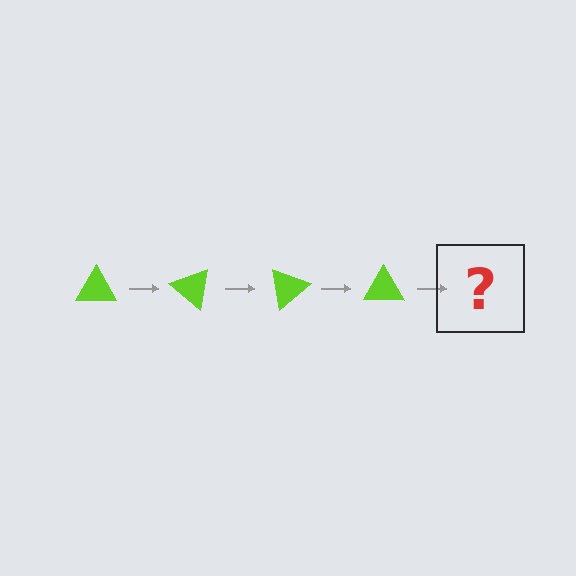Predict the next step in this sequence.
The next step is a lime triangle rotated 160 degrees.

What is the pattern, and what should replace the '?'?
The pattern is that the triangle rotates 40 degrees each step. The '?' should be a lime triangle rotated 160 degrees.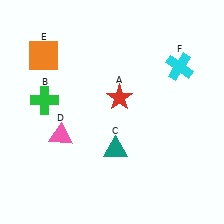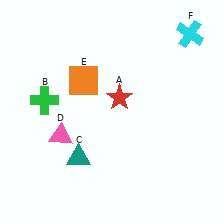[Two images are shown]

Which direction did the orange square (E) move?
The orange square (E) moved right.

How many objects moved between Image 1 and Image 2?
3 objects moved between the two images.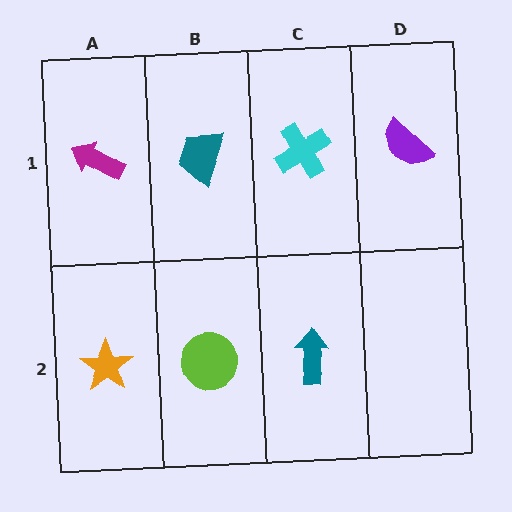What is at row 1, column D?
A purple semicircle.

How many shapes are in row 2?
3 shapes.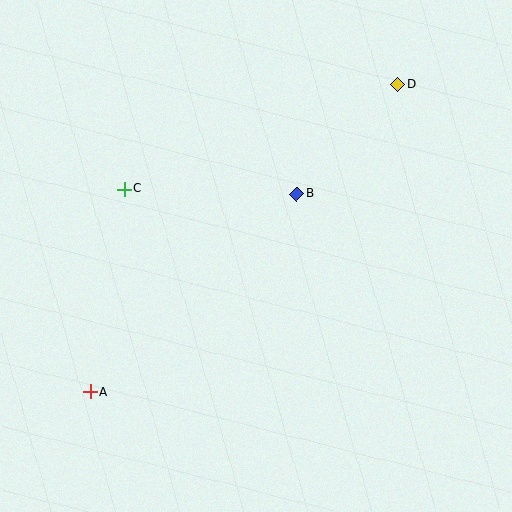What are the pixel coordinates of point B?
Point B is at (297, 194).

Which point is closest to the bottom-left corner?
Point A is closest to the bottom-left corner.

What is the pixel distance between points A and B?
The distance between A and B is 286 pixels.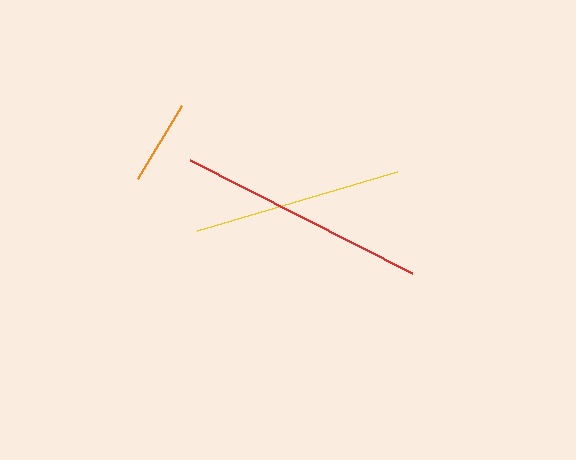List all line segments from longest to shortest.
From longest to shortest: red, yellow, orange.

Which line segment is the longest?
The red line is the longest at approximately 249 pixels.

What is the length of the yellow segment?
The yellow segment is approximately 209 pixels long.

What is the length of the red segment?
The red segment is approximately 249 pixels long.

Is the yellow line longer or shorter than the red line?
The red line is longer than the yellow line.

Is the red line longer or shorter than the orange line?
The red line is longer than the orange line.